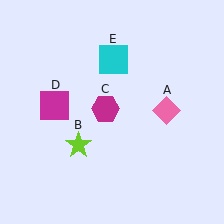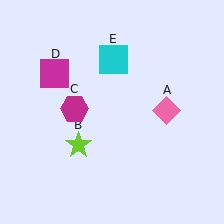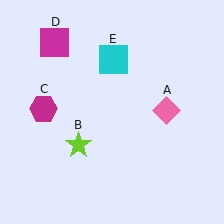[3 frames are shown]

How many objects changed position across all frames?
2 objects changed position: magenta hexagon (object C), magenta square (object D).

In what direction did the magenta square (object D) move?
The magenta square (object D) moved up.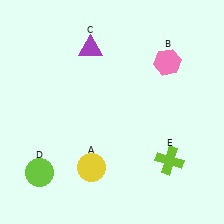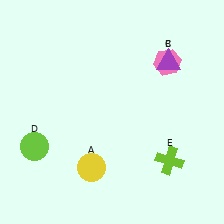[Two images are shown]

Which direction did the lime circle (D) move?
The lime circle (D) moved up.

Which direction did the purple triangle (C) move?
The purple triangle (C) moved right.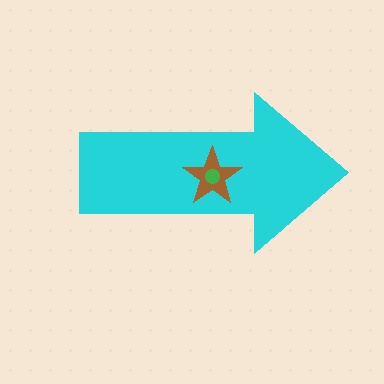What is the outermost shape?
The cyan arrow.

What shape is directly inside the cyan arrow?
The brown star.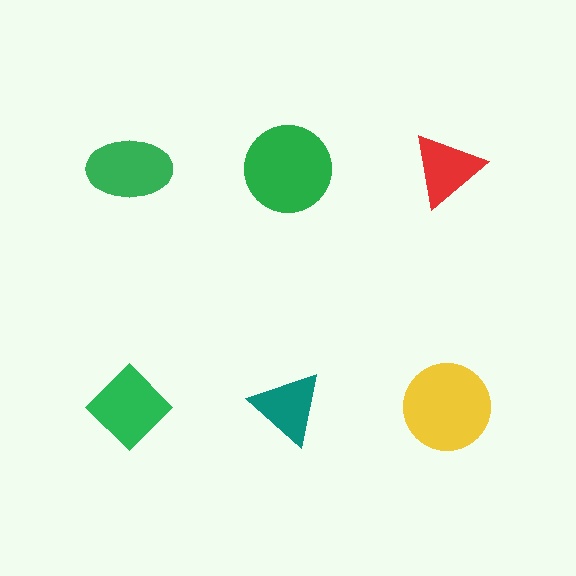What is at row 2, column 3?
A yellow circle.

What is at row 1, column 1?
A green ellipse.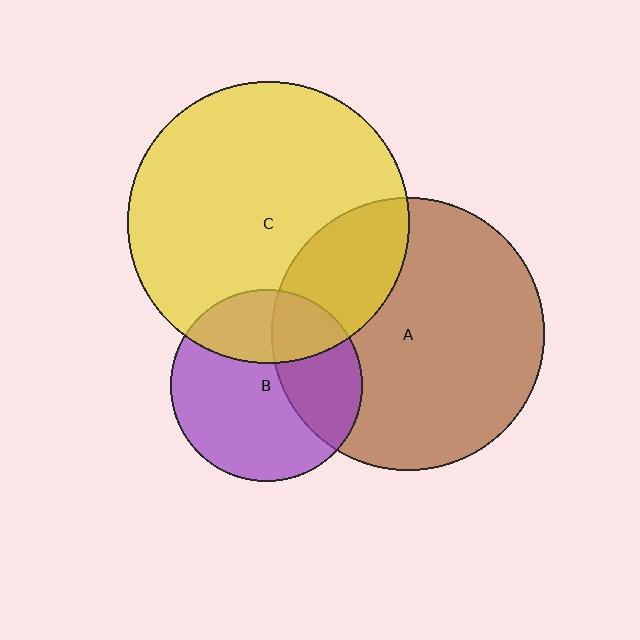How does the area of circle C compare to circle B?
Approximately 2.1 times.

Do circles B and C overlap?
Yes.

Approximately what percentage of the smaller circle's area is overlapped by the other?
Approximately 30%.